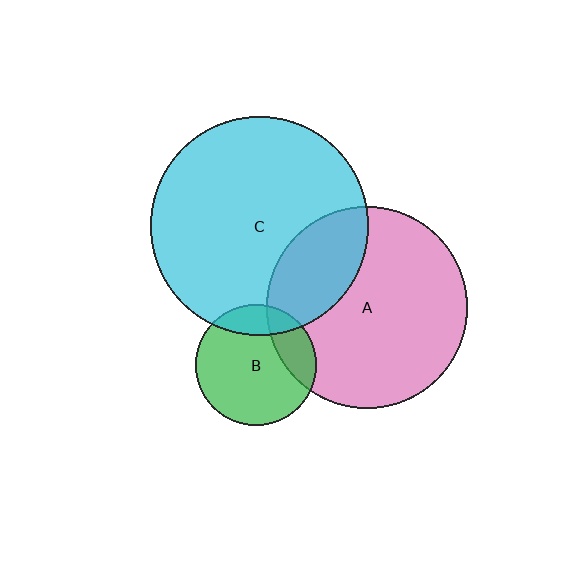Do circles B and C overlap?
Yes.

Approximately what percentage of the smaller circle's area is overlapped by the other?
Approximately 15%.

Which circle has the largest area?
Circle C (cyan).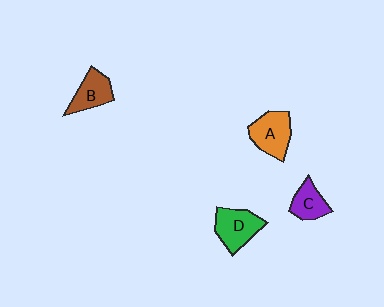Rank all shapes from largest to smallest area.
From largest to smallest: A (orange), D (green), B (brown), C (purple).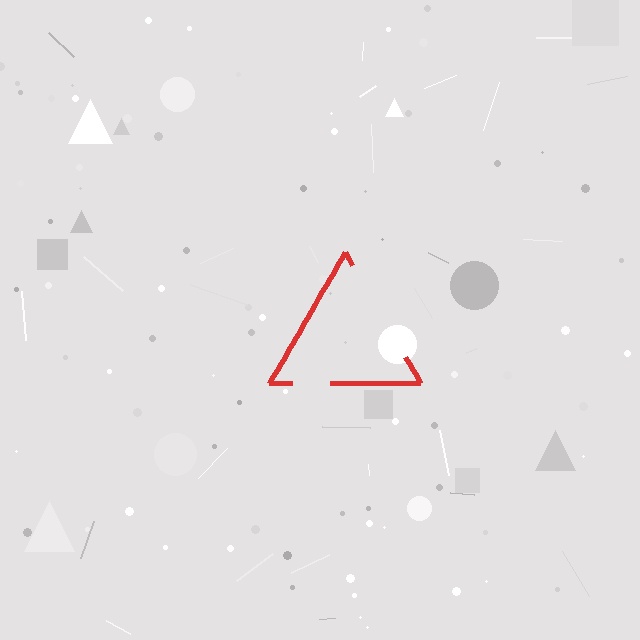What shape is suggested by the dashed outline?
The dashed outline suggests a triangle.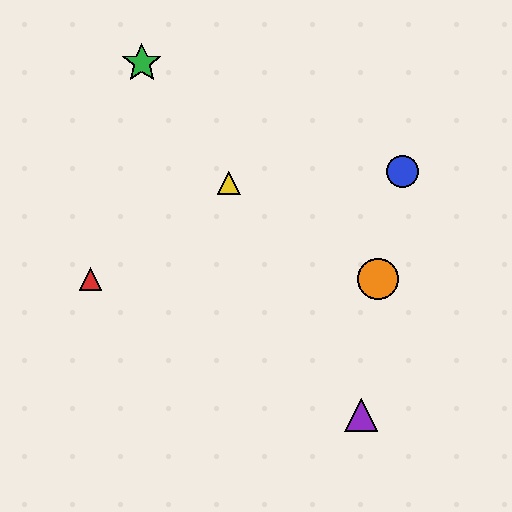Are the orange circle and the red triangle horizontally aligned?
Yes, both are at y≈279.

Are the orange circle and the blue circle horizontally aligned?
No, the orange circle is at y≈279 and the blue circle is at y≈171.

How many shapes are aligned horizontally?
2 shapes (the red triangle, the orange circle) are aligned horizontally.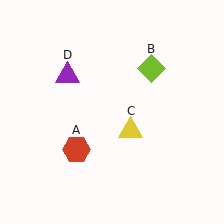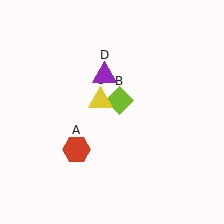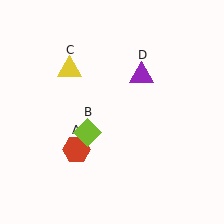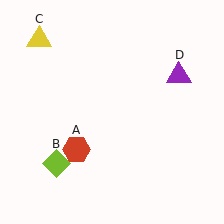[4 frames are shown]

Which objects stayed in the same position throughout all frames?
Red hexagon (object A) remained stationary.